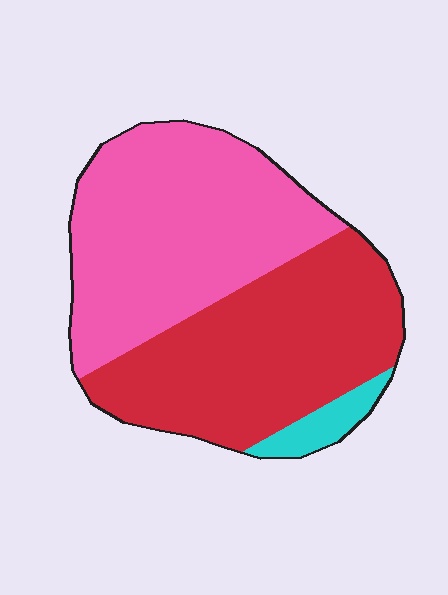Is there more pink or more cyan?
Pink.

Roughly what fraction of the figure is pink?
Pink takes up about one half (1/2) of the figure.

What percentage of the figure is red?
Red covers roughly 45% of the figure.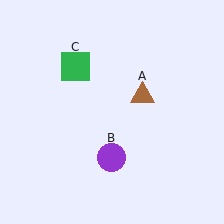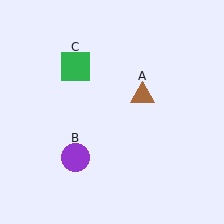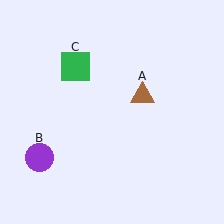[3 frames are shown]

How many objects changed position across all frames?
1 object changed position: purple circle (object B).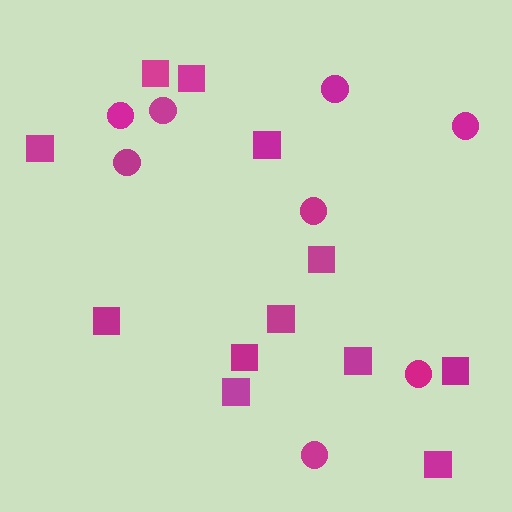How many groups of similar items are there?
There are 2 groups: one group of squares (12) and one group of circles (8).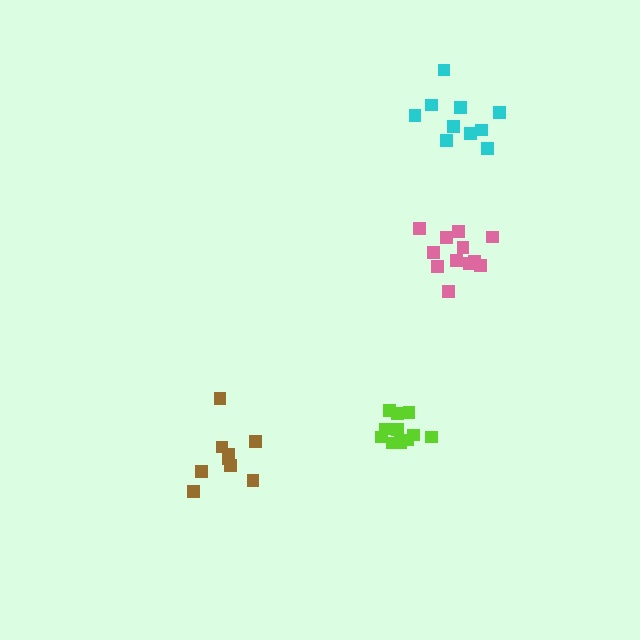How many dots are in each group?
Group 1: 10 dots, Group 2: 9 dots, Group 3: 11 dots, Group 4: 12 dots (42 total).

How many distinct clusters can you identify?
There are 4 distinct clusters.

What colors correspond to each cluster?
The clusters are colored: cyan, brown, lime, pink.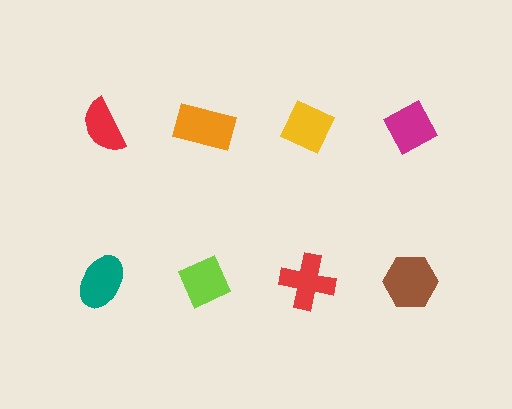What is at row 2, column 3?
A red cross.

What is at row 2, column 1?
A teal ellipse.